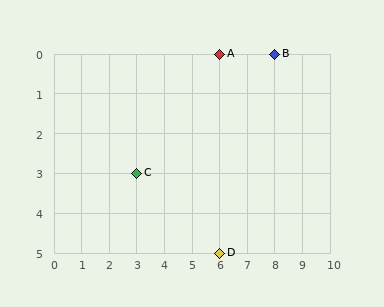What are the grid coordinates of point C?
Point C is at grid coordinates (3, 3).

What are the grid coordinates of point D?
Point D is at grid coordinates (6, 5).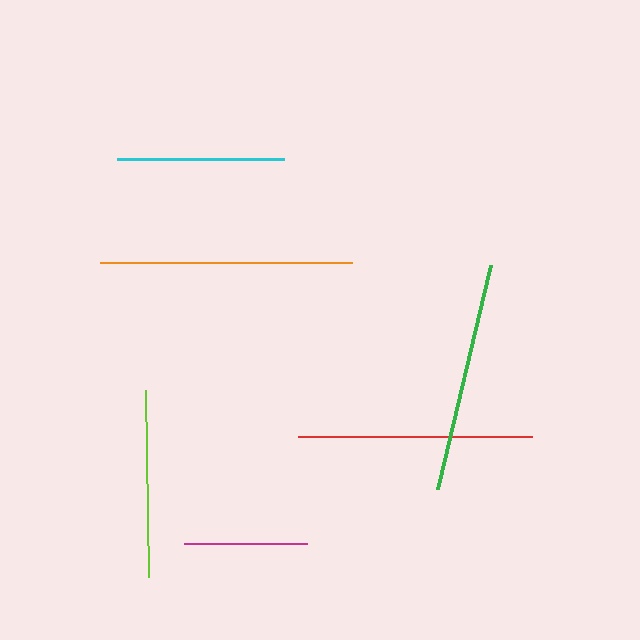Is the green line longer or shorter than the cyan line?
The green line is longer than the cyan line.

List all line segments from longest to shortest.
From longest to shortest: orange, red, green, lime, cyan, magenta.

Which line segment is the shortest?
The magenta line is the shortest at approximately 123 pixels.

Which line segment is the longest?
The orange line is the longest at approximately 252 pixels.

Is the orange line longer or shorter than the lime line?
The orange line is longer than the lime line.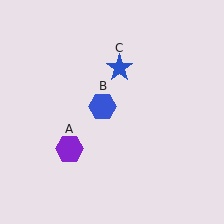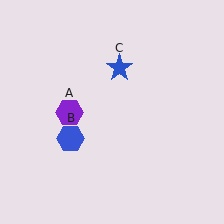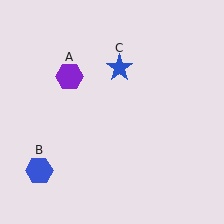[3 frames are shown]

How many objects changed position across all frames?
2 objects changed position: purple hexagon (object A), blue hexagon (object B).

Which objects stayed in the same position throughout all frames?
Blue star (object C) remained stationary.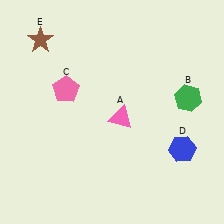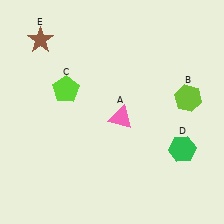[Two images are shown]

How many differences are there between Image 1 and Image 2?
There are 3 differences between the two images.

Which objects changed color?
B changed from green to lime. C changed from pink to lime. D changed from blue to green.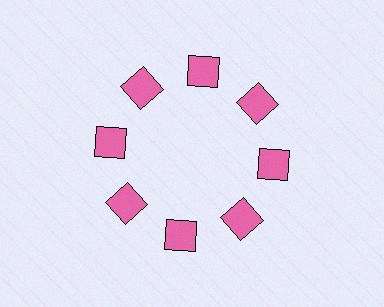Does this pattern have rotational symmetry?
Yes, this pattern has 8-fold rotational symmetry. It looks the same after rotating 45 degrees around the center.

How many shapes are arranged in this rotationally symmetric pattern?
There are 8 shapes, arranged in 8 groups of 1.